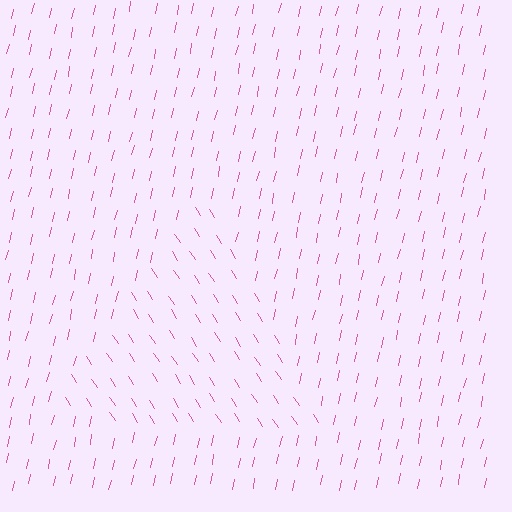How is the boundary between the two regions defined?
The boundary is defined purely by a change in line orientation (approximately 45 degrees difference). All lines are the same color and thickness.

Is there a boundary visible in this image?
Yes, there is a texture boundary formed by a change in line orientation.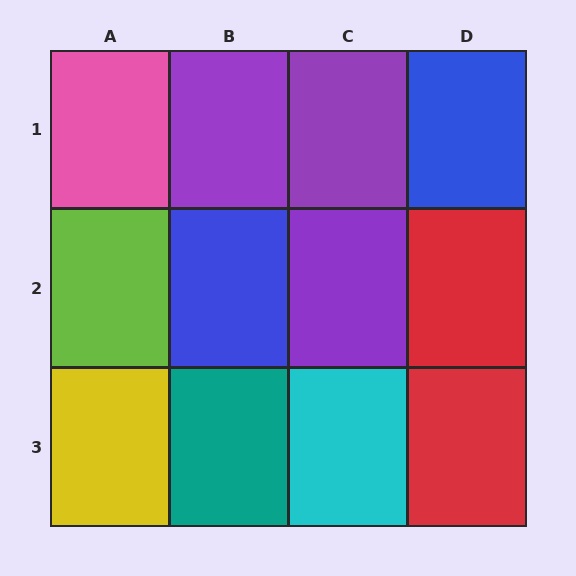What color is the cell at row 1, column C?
Purple.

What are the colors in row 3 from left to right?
Yellow, teal, cyan, red.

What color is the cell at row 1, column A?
Pink.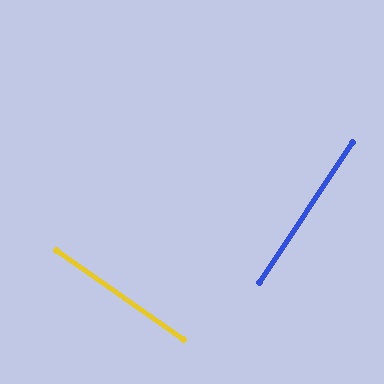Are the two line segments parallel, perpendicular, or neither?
Perpendicular — they meet at approximately 88°.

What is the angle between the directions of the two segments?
Approximately 88 degrees.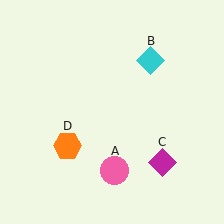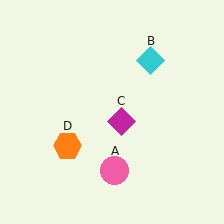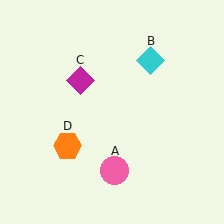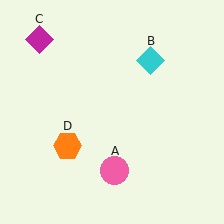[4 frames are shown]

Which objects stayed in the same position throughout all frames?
Pink circle (object A) and cyan diamond (object B) and orange hexagon (object D) remained stationary.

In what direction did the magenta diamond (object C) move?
The magenta diamond (object C) moved up and to the left.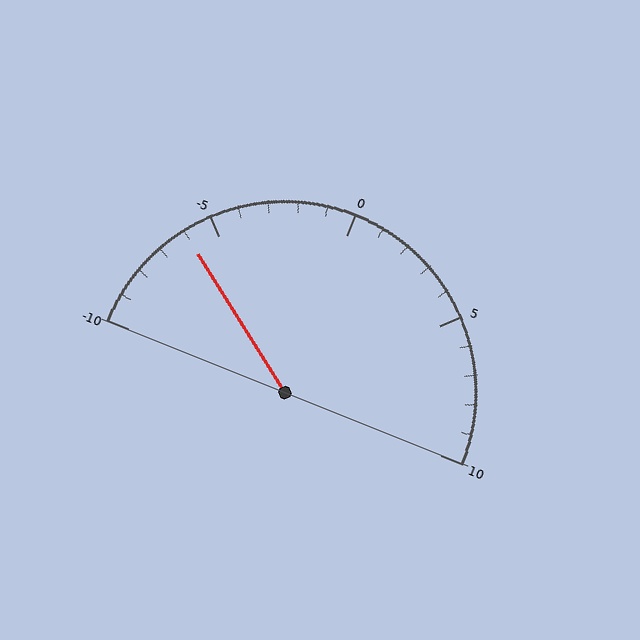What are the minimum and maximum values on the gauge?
The gauge ranges from -10 to 10.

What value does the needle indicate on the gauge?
The needle indicates approximately -6.